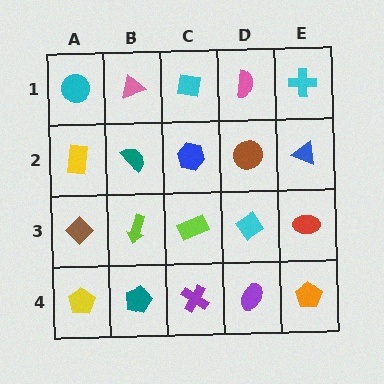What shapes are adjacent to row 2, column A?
A cyan circle (row 1, column A), a brown diamond (row 3, column A), a teal semicircle (row 2, column B).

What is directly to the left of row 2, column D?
A blue hexagon.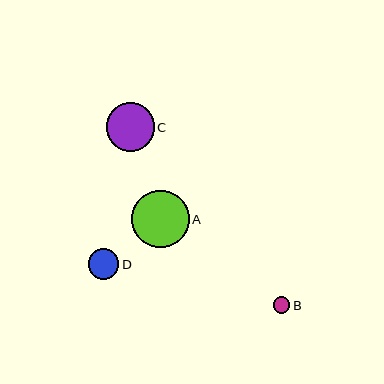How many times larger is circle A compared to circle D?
Circle A is approximately 1.9 times the size of circle D.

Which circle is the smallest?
Circle B is the smallest with a size of approximately 17 pixels.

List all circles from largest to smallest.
From largest to smallest: A, C, D, B.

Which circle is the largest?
Circle A is the largest with a size of approximately 58 pixels.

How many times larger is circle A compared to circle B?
Circle A is approximately 3.5 times the size of circle B.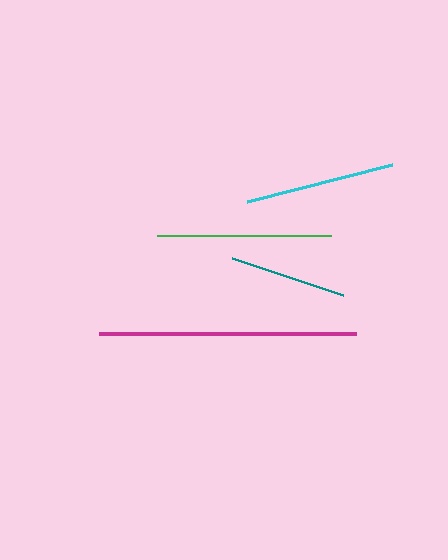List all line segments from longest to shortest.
From longest to shortest: magenta, green, cyan, teal.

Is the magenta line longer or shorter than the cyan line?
The magenta line is longer than the cyan line.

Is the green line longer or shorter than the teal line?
The green line is longer than the teal line.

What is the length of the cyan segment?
The cyan segment is approximately 150 pixels long.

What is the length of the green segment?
The green segment is approximately 174 pixels long.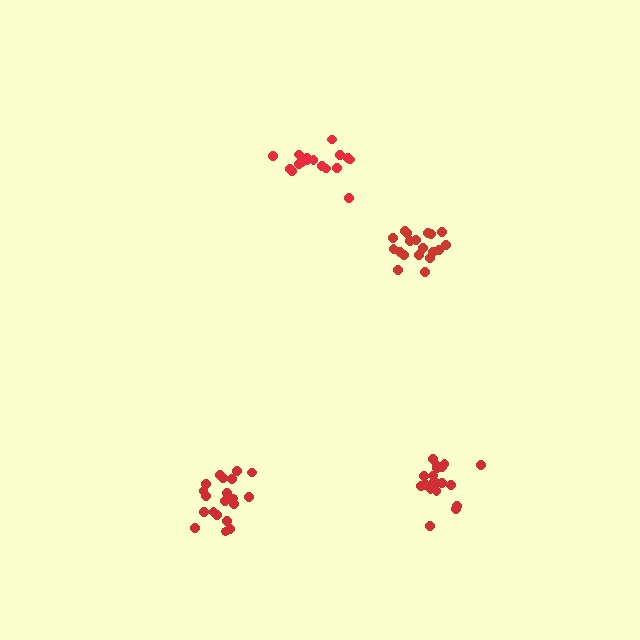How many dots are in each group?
Group 1: 19 dots, Group 2: 20 dots, Group 3: 21 dots, Group 4: 17 dots (77 total).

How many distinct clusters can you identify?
There are 4 distinct clusters.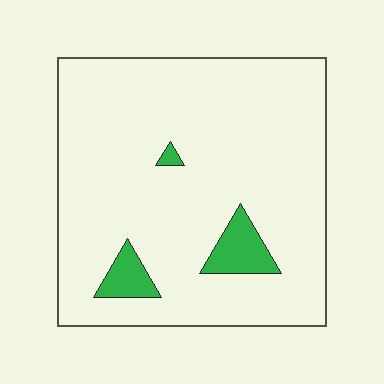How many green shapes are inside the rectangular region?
3.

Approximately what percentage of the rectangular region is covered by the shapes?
Approximately 5%.